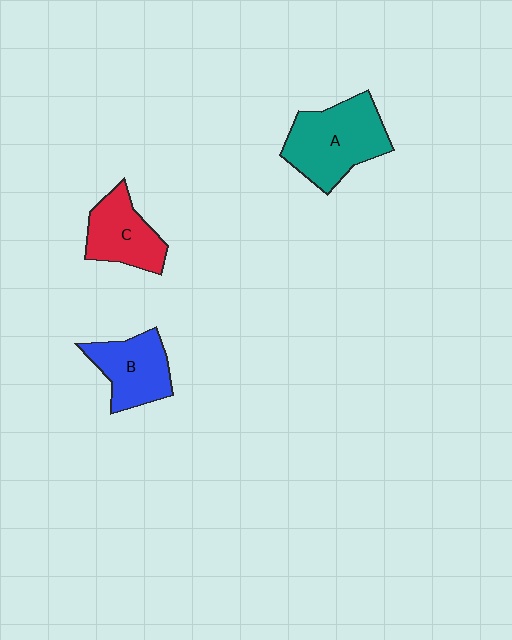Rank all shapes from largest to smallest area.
From largest to smallest: A (teal), B (blue), C (red).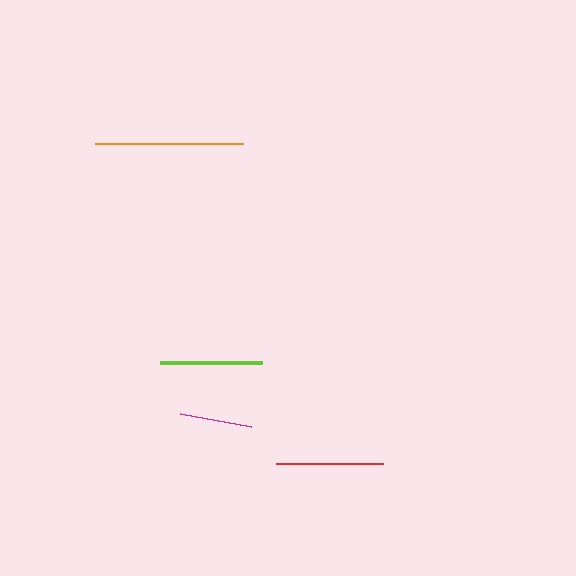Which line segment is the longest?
The orange line is the longest at approximately 148 pixels.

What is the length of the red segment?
The red segment is approximately 107 pixels long.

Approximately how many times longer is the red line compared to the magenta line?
The red line is approximately 1.5 times the length of the magenta line.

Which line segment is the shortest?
The magenta line is the shortest at approximately 73 pixels.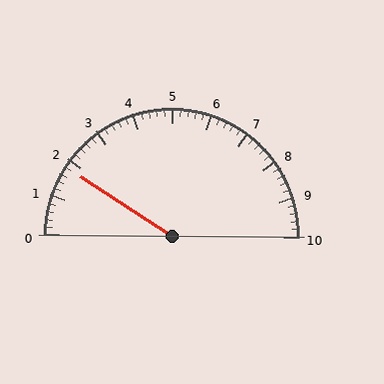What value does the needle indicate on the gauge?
The needle indicates approximately 1.8.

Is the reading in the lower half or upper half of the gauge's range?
The reading is in the lower half of the range (0 to 10).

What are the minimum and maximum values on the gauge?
The gauge ranges from 0 to 10.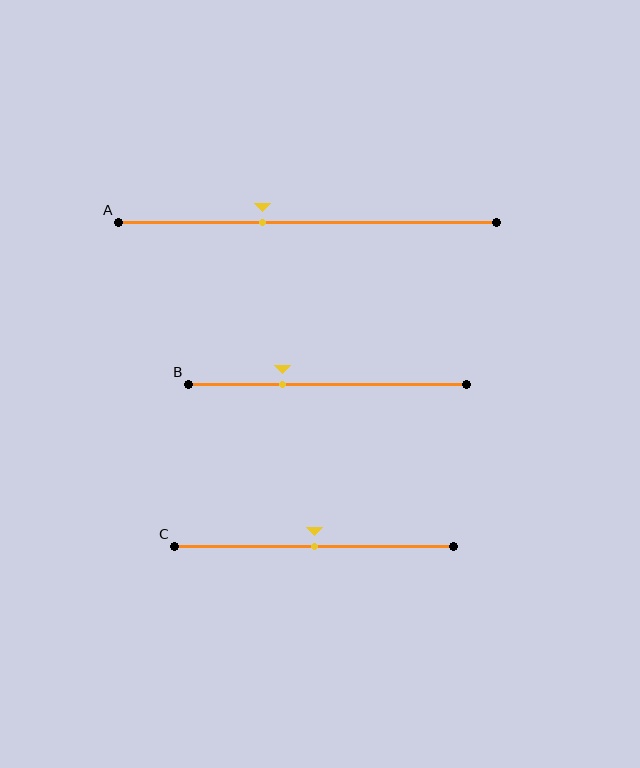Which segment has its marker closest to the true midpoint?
Segment C has its marker closest to the true midpoint.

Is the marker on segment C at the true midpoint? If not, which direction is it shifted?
Yes, the marker on segment C is at the true midpoint.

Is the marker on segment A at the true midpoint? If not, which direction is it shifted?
No, the marker on segment A is shifted to the left by about 12% of the segment length.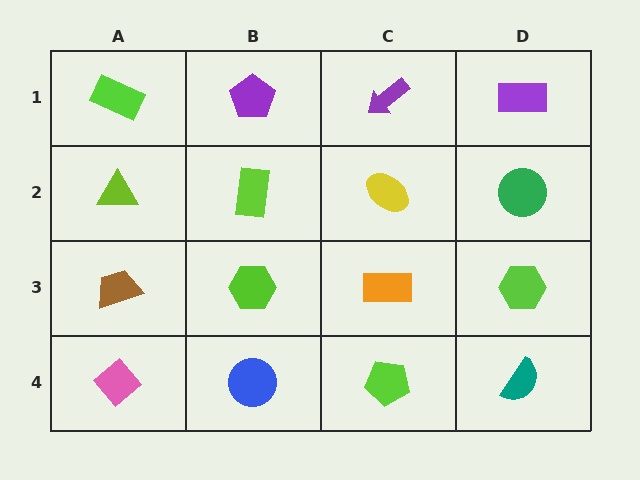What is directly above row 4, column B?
A lime hexagon.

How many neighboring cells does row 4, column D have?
2.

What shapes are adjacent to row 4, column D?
A lime hexagon (row 3, column D), a lime pentagon (row 4, column C).